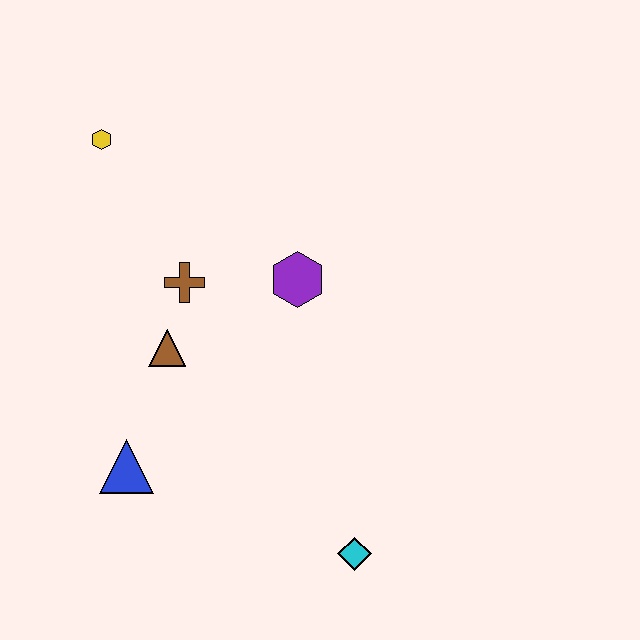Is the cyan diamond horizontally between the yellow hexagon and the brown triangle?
No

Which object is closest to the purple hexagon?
The brown cross is closest to the purple hexagon.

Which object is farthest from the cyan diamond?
The yellow hexagon is farthest from the cyan diamond.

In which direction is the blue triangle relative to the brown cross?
The blue triangle is below the brown cross.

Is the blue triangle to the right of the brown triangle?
No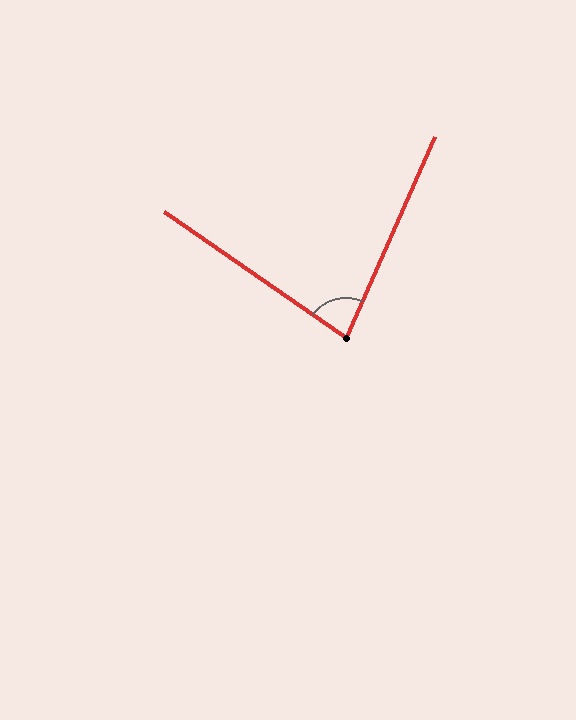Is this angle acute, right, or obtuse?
It is acute.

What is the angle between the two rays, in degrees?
Approximately 79 degrees.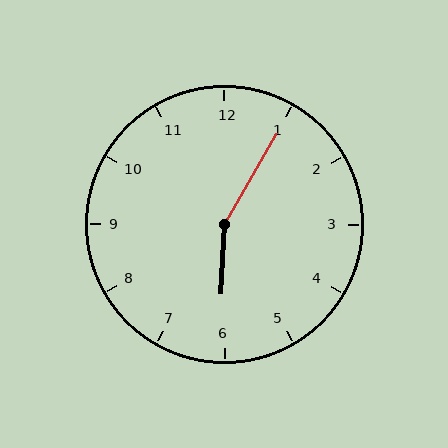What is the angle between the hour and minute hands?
Approximately 152 degrees.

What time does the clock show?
6:05.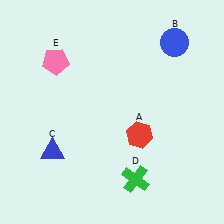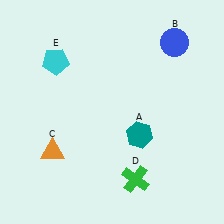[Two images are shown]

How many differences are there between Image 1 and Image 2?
There are 3 differences between the two images.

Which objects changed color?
A changed from red to teal. C changed from blue to orange. E changed from pink to cyan.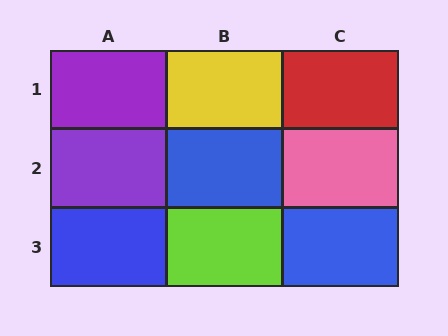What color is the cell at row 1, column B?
Yellow.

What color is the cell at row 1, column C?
Red.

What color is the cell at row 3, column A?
Blue.